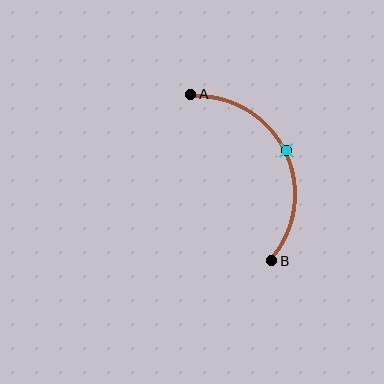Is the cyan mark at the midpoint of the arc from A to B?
Yes. The cyan mark lies on the arc at equal arc-length from both A and B — it is the arc midpoint.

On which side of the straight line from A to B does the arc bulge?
The arc bulges to the right of the straight line connecting A and B.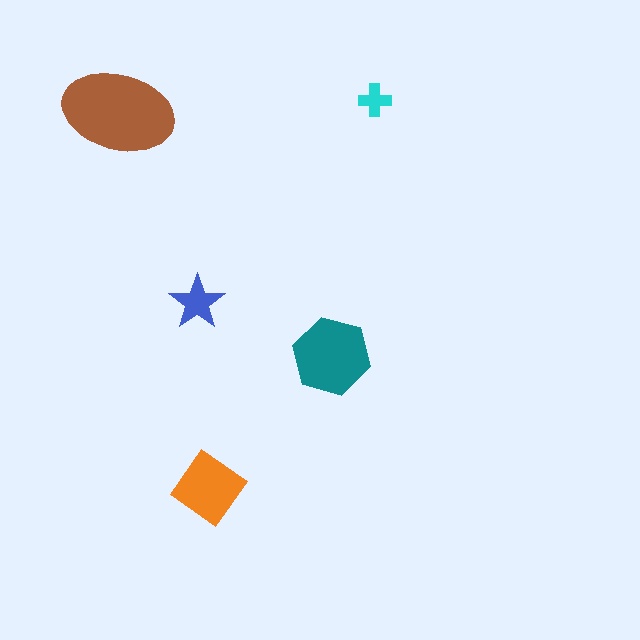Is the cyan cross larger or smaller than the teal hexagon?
Smaller.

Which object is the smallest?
The cyan cross.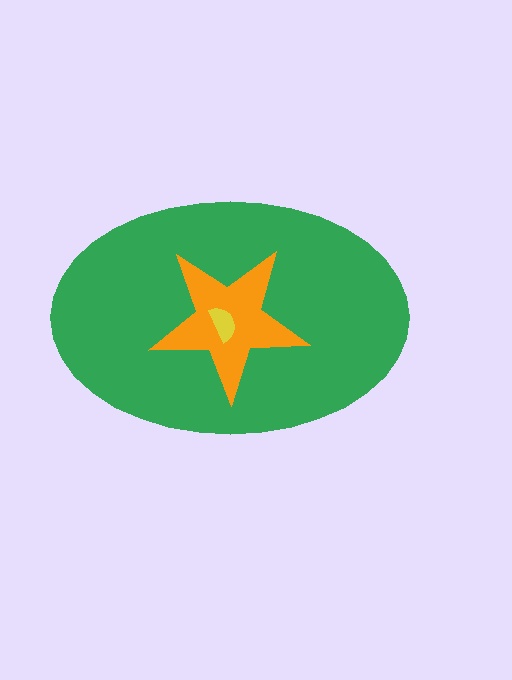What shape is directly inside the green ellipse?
The orange star.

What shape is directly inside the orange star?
The yellow semicircle.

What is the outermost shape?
The green ellipse.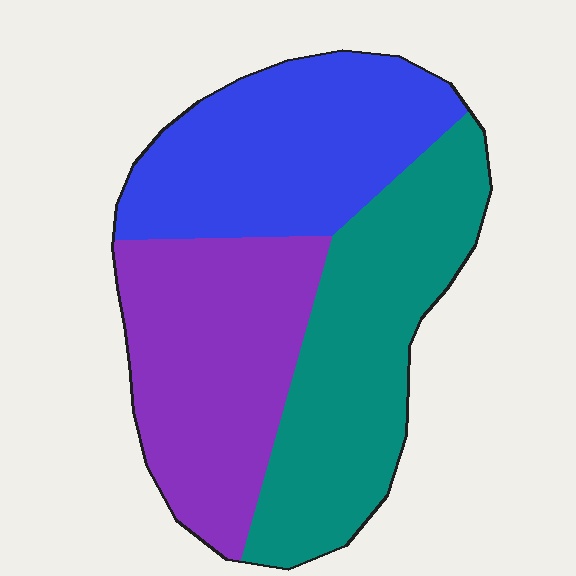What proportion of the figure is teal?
Teal takes up between a third and a half of the figure.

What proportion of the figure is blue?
Blue takes up between a sixth and a third of the figure.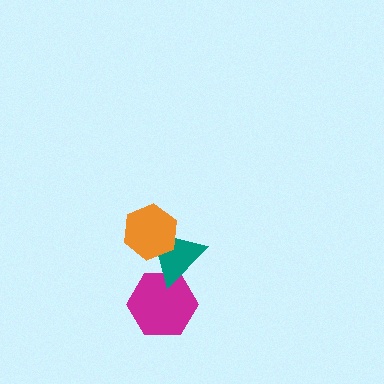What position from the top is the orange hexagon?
The orange hexagon is 1st from the top.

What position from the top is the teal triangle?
The teal triangle is 2nd from the top.